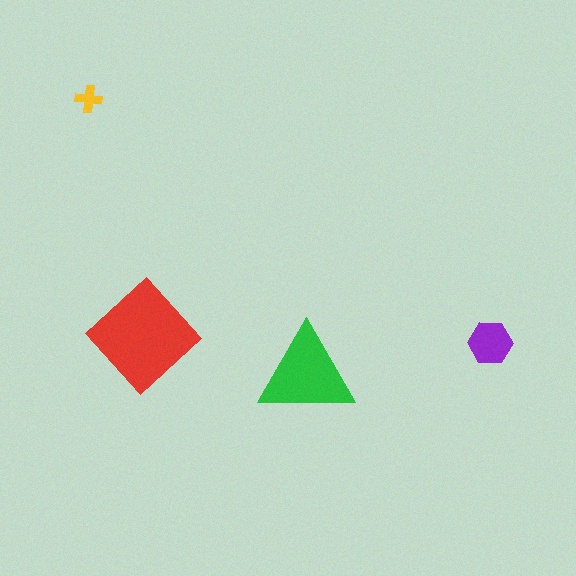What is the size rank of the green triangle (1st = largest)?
2nd.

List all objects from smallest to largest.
The yellow cross, the purple hexagon, the green triangle, the red diamond.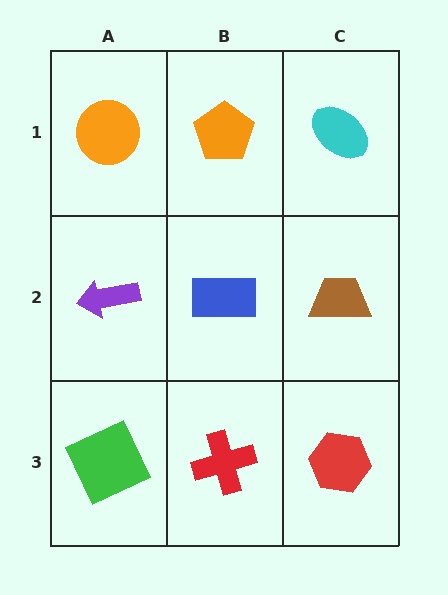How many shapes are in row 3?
3 shapes.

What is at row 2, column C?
A brown trapezoid.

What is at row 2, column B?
A blue rectangle.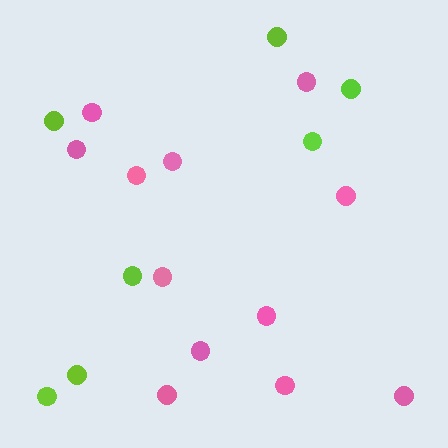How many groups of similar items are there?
There are 2 groups: one group of lime circles (7) and one group of pink circles (12).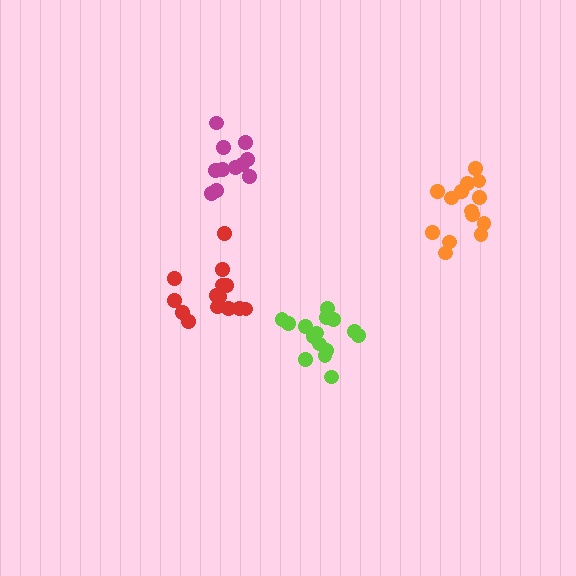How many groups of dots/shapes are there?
There are 4 groups.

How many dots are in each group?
Group 1: 11 dots, Group 2: 14 dots, Group 3: 15 dots, Group 4: 14 dots (54 total).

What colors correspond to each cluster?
The clusters are colored: magenta, orange, lime, red.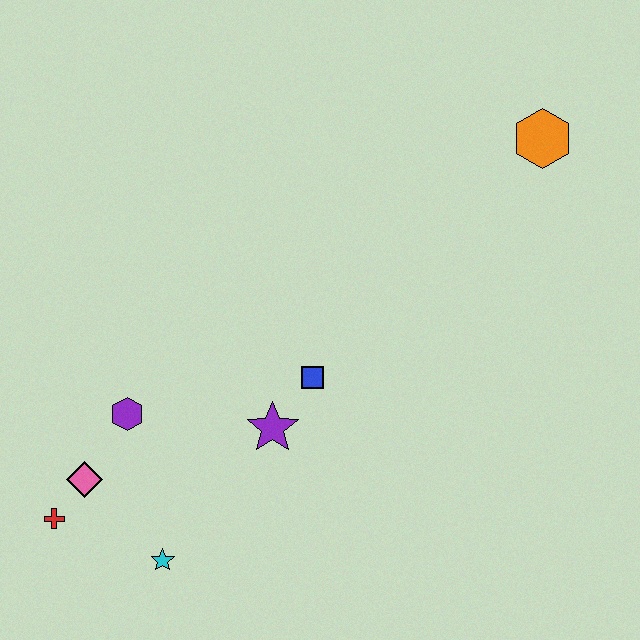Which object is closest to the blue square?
The purple star is closest to the blue square.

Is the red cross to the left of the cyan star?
Yes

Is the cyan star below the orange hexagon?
Yes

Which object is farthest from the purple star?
The orange hexagon is farthest from the purple star.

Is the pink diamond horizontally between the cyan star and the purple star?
No